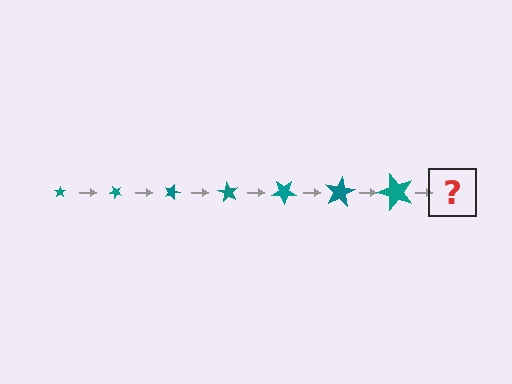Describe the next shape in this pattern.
It should be a star, larger than the previous one and rotated 315 degrees from the start.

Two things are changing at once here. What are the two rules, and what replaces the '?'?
The two rules are that the star grows larger each step and it rotates 45 degrees each step. The '?' should be a star, larger than the previous one and rotated 315 degrees from the start.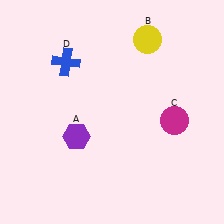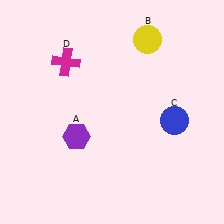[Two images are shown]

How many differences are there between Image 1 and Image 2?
There are 2 differences between the two images.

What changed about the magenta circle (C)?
In Image 1, C is magenta. In Image 2, it changed to blue.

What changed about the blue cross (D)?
In Image 1, D is blue. In Image 2, it changed to magenta.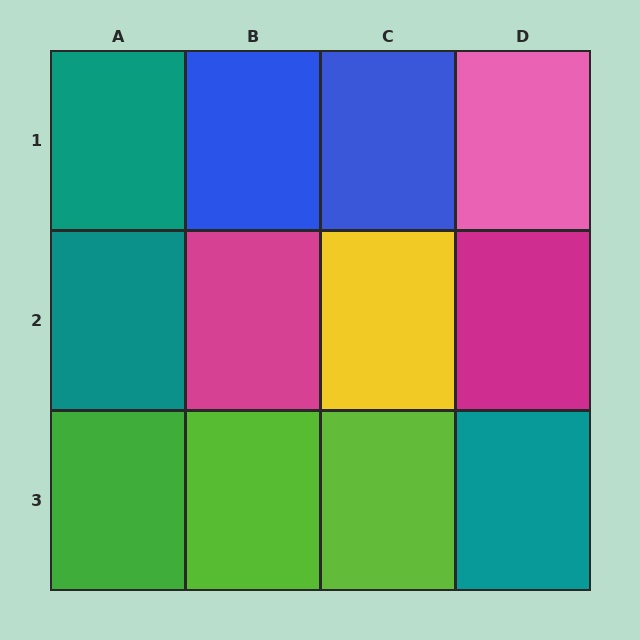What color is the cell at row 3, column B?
Lime.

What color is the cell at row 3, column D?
Teal.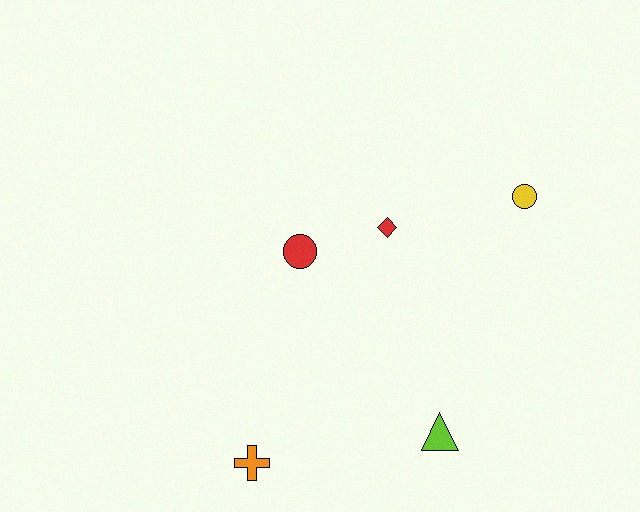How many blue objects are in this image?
There are no blue objects.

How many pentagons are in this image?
There are no pentagons.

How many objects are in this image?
There are 5 objects.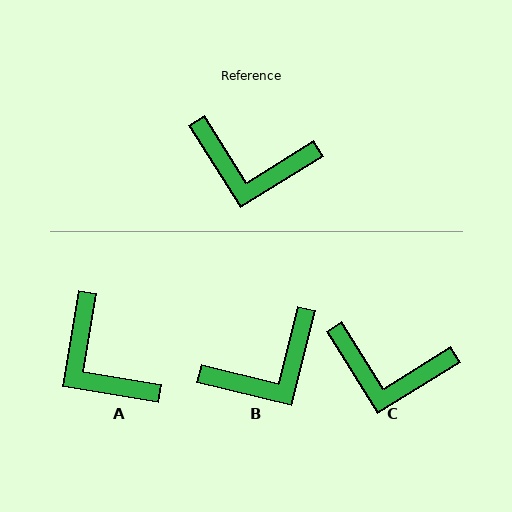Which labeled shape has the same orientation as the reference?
C.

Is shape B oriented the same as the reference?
No, it is off by about 44 degrees.